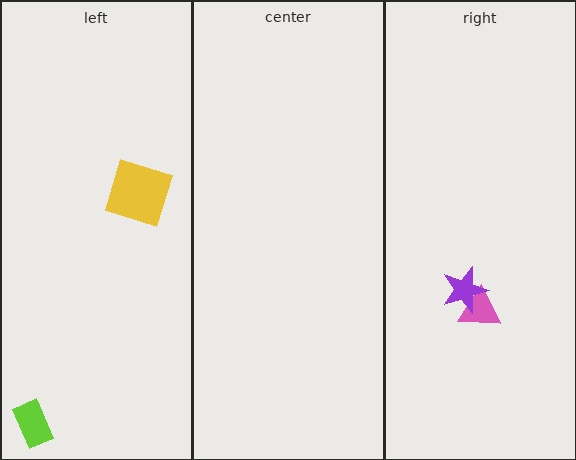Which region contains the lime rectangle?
The left region.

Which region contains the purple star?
The right region.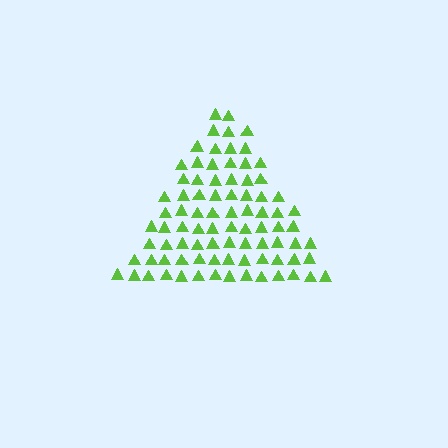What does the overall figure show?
The overall figure shows a triangle.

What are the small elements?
The small elements are triangles.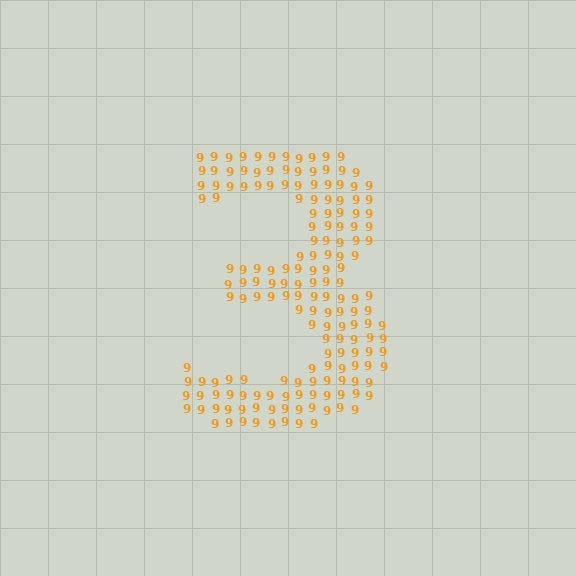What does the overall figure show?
The overall figure shows the digit 3.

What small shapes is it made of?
It is made of small digit 9's.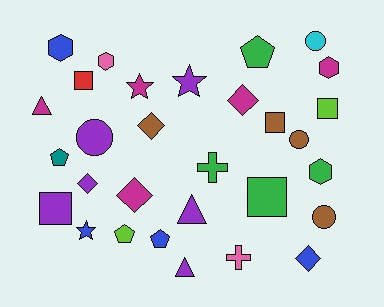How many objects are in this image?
There are 30 objects.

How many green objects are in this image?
There are 4 green objects.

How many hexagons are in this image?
There are 4 hexagons.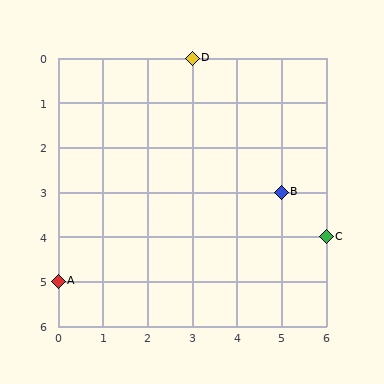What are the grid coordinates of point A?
Point A is at grid coordinates (0, 5).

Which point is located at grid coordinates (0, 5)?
Point A is at (0, 5).